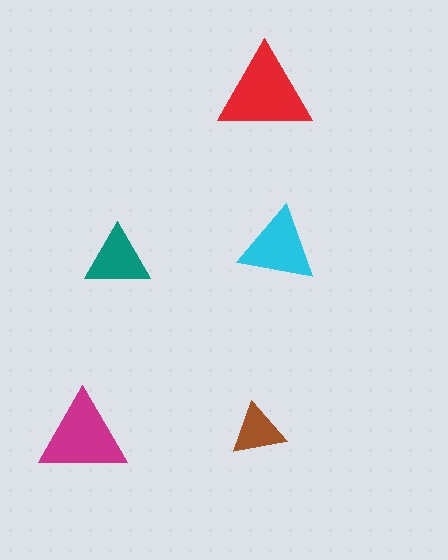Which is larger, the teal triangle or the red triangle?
The red one.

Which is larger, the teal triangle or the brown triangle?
The teal one.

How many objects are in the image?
There are 5 objects in the image.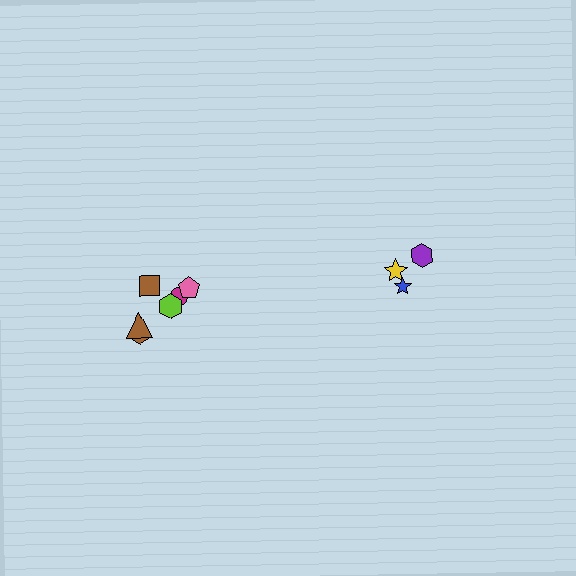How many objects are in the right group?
There are 3 objects.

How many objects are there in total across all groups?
There are 9 objects.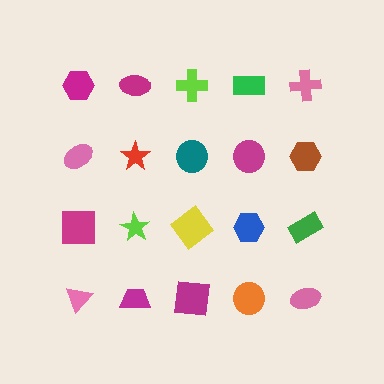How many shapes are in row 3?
5 shapes.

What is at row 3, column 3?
A yellow diamond.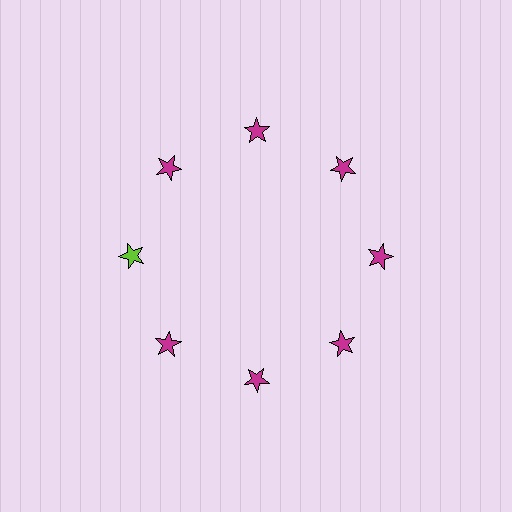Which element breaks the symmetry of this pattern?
The lime star at roughly the 9 o'clock position breaks the symmetry. All other shapes are magenta stars.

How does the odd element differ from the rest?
It has a different color: lime instead of magenta.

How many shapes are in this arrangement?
There are 8 shapes arranged in a ring pattern.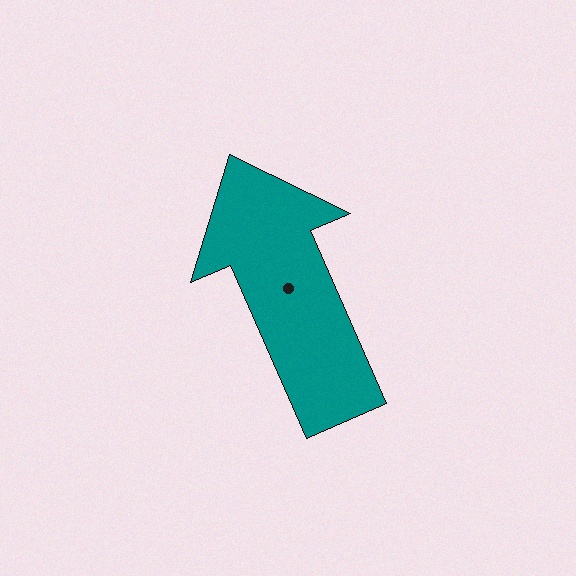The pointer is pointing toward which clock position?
Roughly 11 o'clock.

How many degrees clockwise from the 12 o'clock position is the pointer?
Approximately 336 degrees.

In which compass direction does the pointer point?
Northwest.